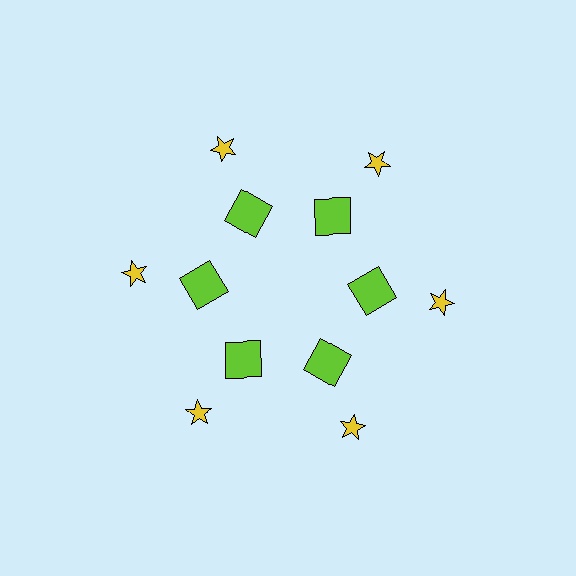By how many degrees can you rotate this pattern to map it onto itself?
The pattern maps onto itself every 60 degrees of rotation.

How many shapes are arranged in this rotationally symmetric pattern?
There are 12 shapes, arranged in 6 groups of 2.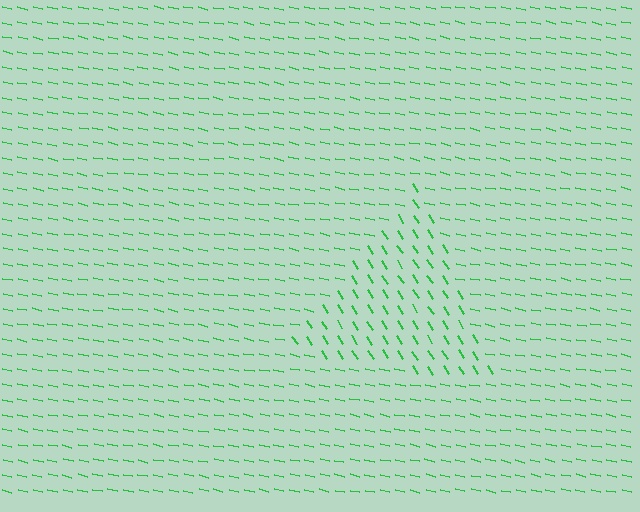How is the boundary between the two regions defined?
The boundary is defined purely by a change in line orientation (approximately 45 degrees difference). All lines are the same color and thickness.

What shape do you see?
I see a triangle.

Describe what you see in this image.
The image is filled with small green line segments. A triangle region in the image has lines oriented differently from the surrounding lines, creating a visible texture boundary.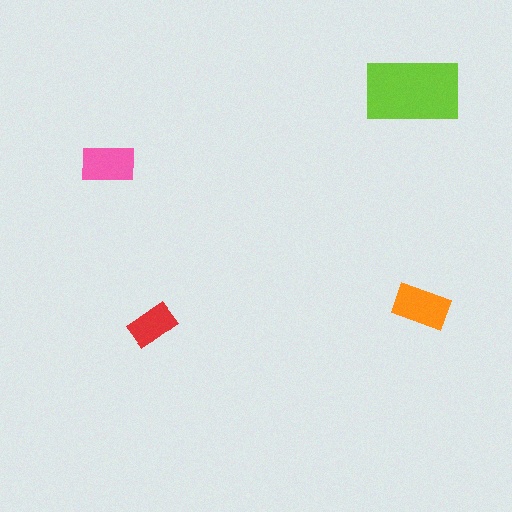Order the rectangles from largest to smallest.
the lime one, the orange one, the pink one, the red one.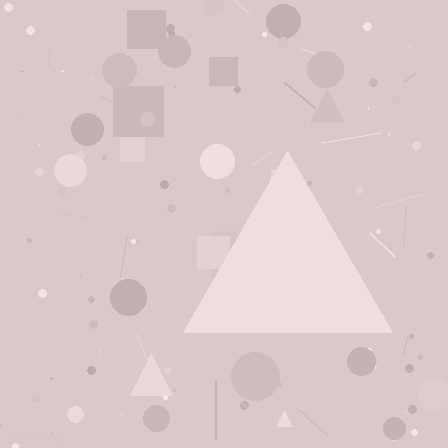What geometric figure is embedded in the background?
A triangle is embedded in the background.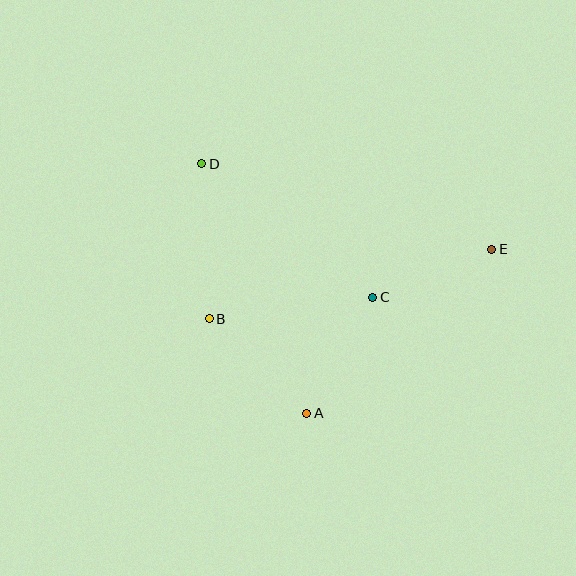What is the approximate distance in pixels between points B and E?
The distance between B and E is approximately 291 pixels.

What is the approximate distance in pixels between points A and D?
The distance between A and D is approximately 271 pixels.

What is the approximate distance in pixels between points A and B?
The distance between A and B is approximately 136 pixels.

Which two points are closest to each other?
Points C and E are closest to each other.